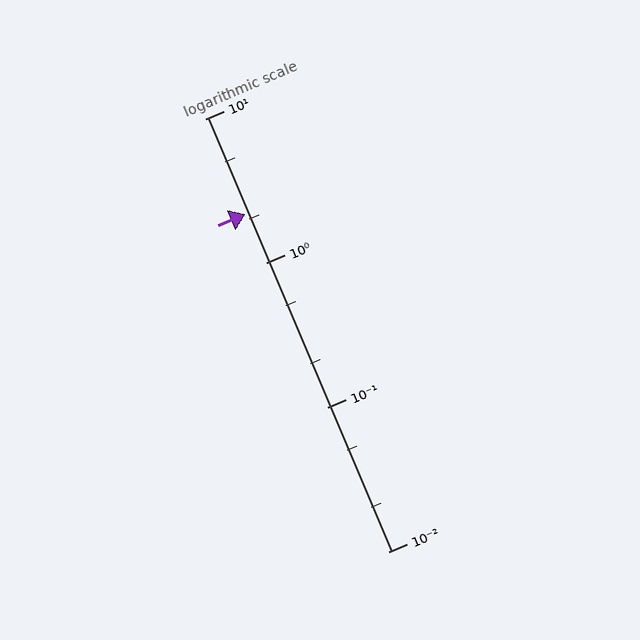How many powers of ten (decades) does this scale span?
The scale spans 3 decades, from 0.01 to 10.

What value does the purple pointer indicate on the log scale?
The pointer indicates approximately 2.2.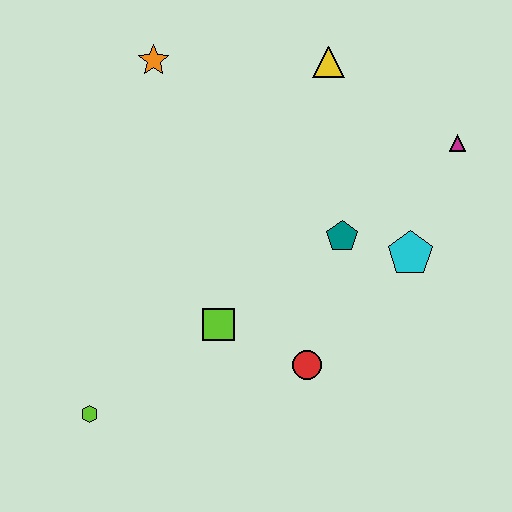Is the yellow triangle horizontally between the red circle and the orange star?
No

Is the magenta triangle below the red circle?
No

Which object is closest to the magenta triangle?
The cyan pentagon is closest to the magenta triangle.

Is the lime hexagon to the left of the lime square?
Yes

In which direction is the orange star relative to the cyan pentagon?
The orange star is to the left of the cyan pentagon.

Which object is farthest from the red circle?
The orange star is farthest from the red circle.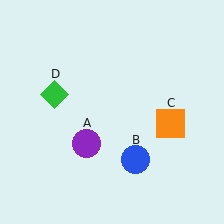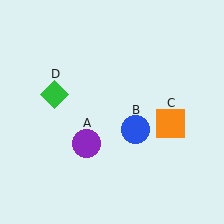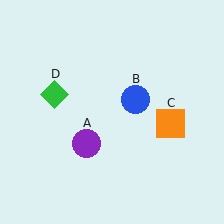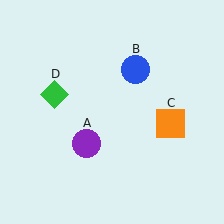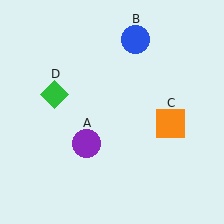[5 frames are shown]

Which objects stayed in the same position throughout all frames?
Purple circle (object A) and orange square (object C) and green diamond (object D) remained stationary.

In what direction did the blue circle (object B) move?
The blue circle (object B) moved up.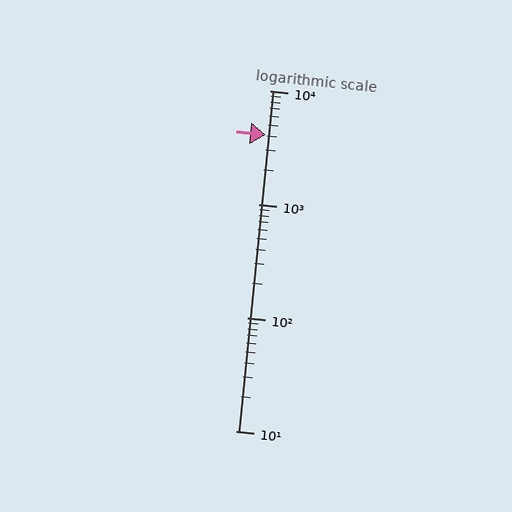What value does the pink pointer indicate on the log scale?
The pointer indicates approximately 4100.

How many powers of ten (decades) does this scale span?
The scale spans 3 decades, from 10 to 10000.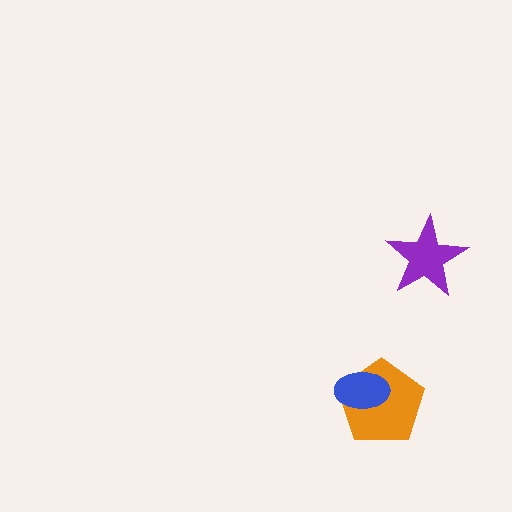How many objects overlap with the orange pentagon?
1 object overlaps with the orange pentagon.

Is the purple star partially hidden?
No, no other shape covers it.